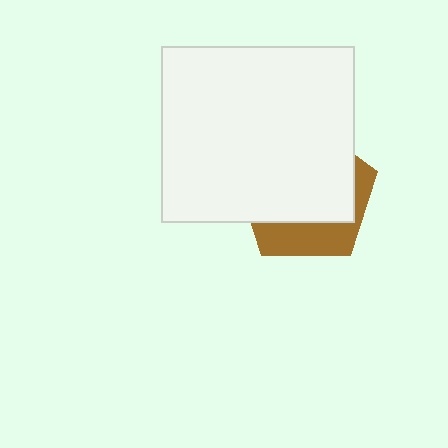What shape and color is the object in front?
The object in front is a white rectangle.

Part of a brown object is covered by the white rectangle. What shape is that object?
It is a pentagon.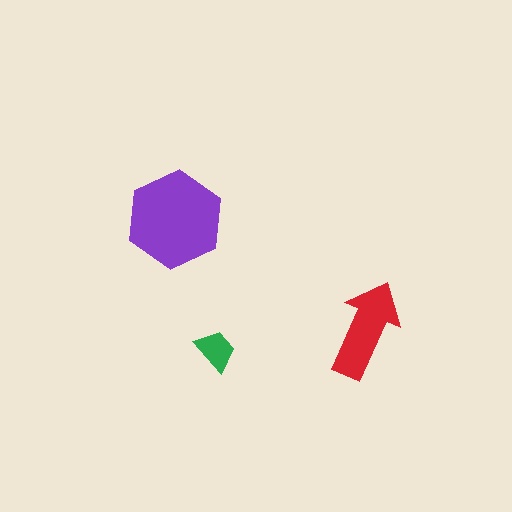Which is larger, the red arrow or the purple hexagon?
The purple hexagon.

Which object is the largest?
The purple hexagon.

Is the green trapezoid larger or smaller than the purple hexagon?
Smaller.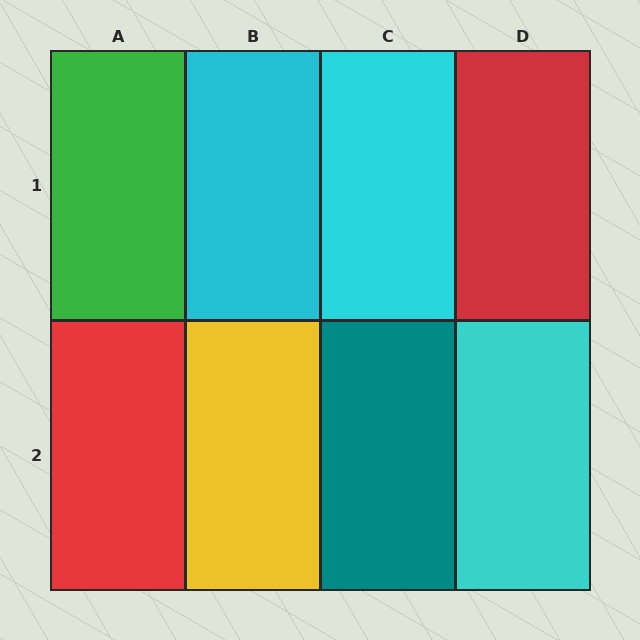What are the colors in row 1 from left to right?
Green, cyan, cyan, red.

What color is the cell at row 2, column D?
Cyan.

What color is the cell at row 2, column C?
Teal.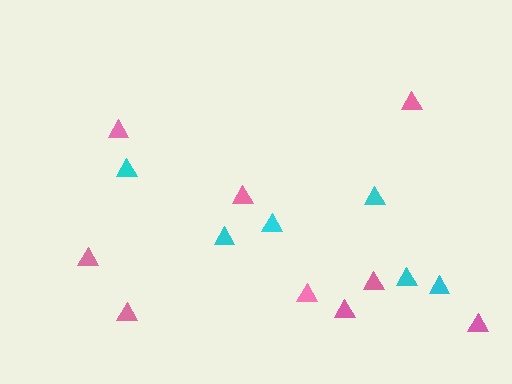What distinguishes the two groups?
There are 2 groups: one group of cyan triangles (6) and one group of pink triangles (9).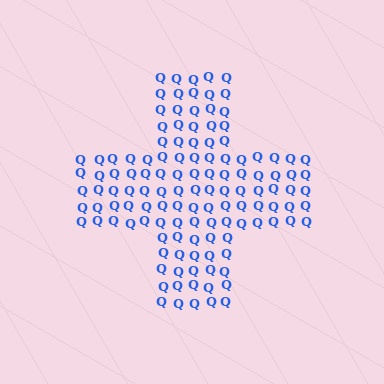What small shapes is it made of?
It is made of small letter Q's.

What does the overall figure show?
The overall figure shows a cross.